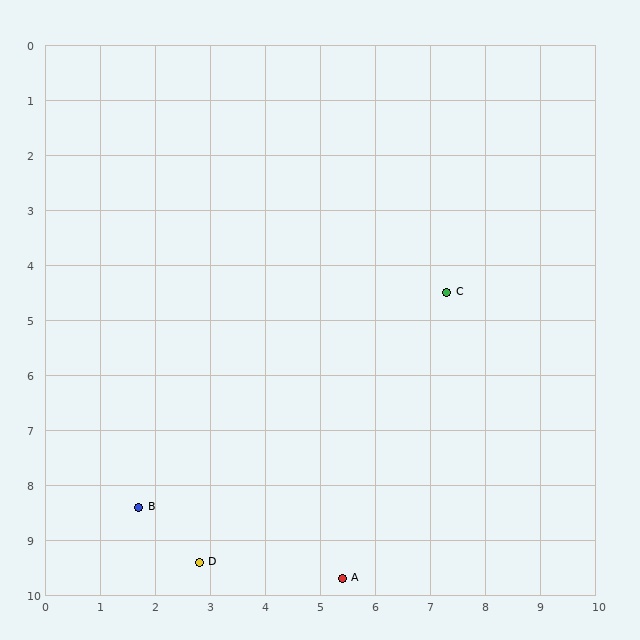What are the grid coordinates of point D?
Point D is at approximately (2.8, 9.4).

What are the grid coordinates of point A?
Point A is at approximately (5.4, 9.7).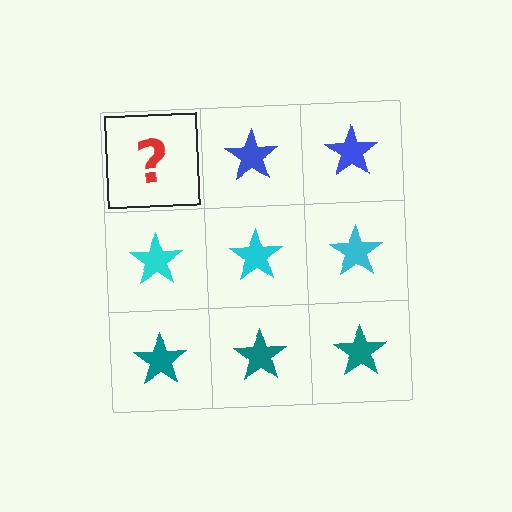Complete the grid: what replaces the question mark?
The question mark should be replaced with a blue star.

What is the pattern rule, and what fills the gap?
The rule is that each row has a consistent color. The gap should be filled with a blue star.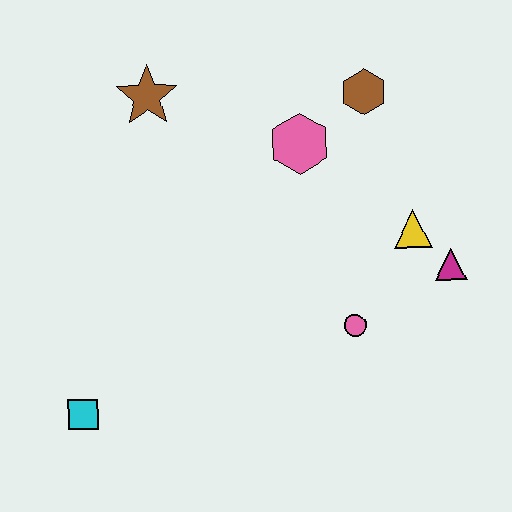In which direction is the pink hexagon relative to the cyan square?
The pink hexagon is above the cyan square.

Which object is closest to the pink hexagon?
The brown hexagon is closest to the pink hexagon.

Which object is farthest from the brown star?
The magenta triangle is farthest from the brown star.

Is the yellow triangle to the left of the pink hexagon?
No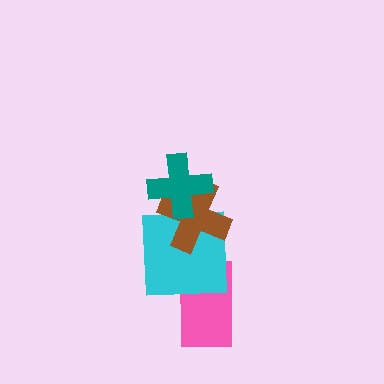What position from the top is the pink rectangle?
The pink rectangle is 4th from the top.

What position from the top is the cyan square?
The cyan square is 3rd from the top.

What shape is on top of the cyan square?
The brown cross is on top of the cyan square.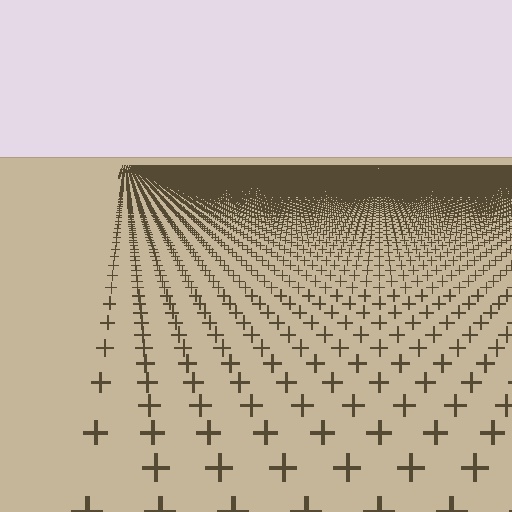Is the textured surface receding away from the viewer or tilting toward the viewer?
The surface is receding away from the viewer. Texture elements get smaller and denser toward the top.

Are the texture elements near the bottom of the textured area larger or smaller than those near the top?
Larger. Near the bottom, elements are closer to the viewer and appear at a bigger on-screen size.